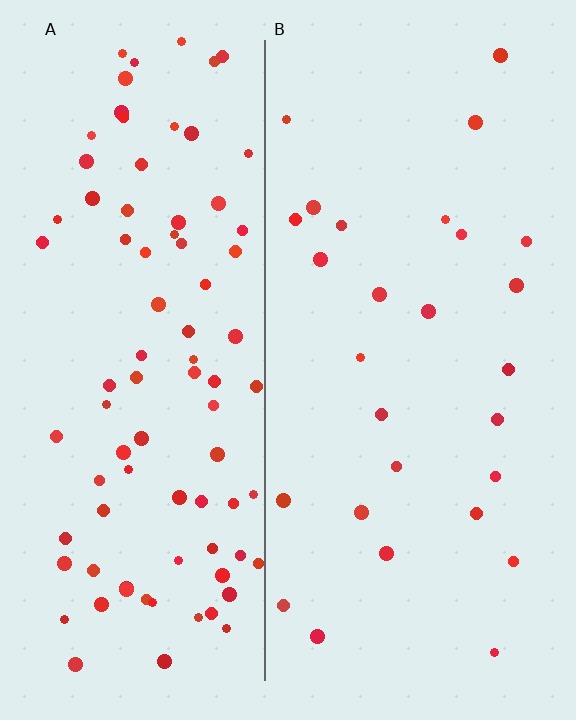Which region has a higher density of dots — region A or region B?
A (the left).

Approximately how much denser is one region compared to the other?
Approximately 3.2× — region A over region B.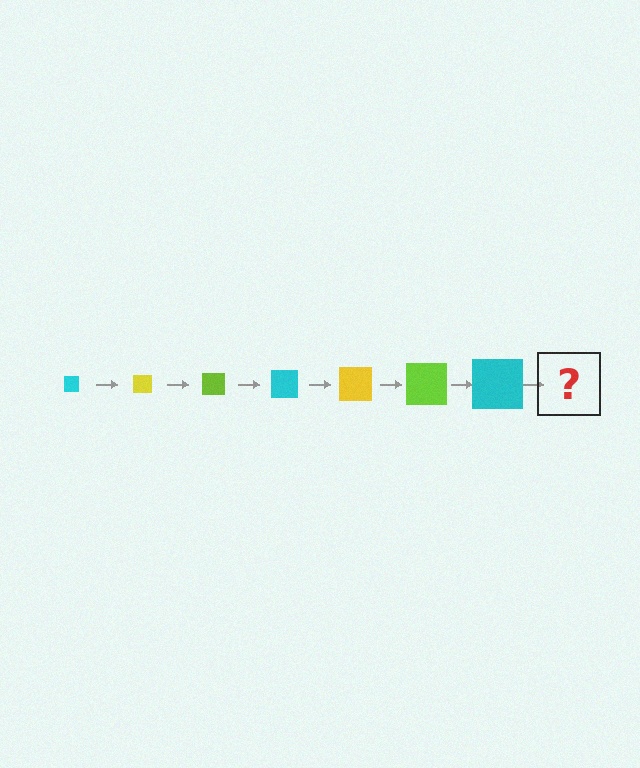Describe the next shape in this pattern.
It should be a yellow square, larger than the previous one.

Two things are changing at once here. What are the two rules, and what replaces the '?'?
The two rules are that the square grows larger each step and the color cycles through cyan, yellow, and lime. The '?' should be a yellow square, larger than the previous one.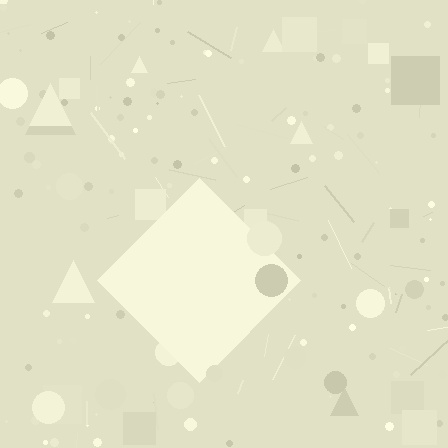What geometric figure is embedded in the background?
A diamond is embedded in the background.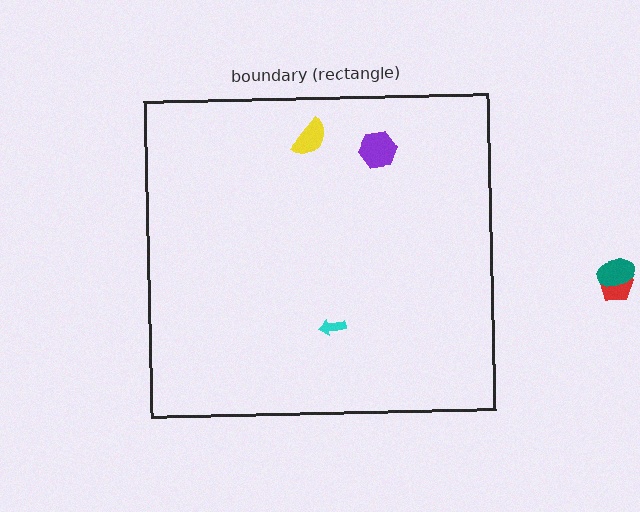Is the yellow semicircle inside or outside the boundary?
Inside.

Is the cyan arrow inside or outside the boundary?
Inside.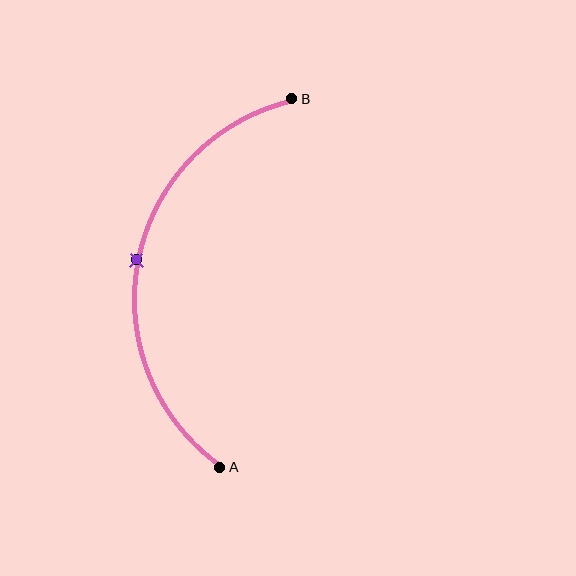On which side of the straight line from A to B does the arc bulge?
The arc bulges to the left of the straight line connecting A and B.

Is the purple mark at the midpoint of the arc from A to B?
Yes. The purple mark lies on the arc at equal arc-length from both A and B — it is the arc midpoint.